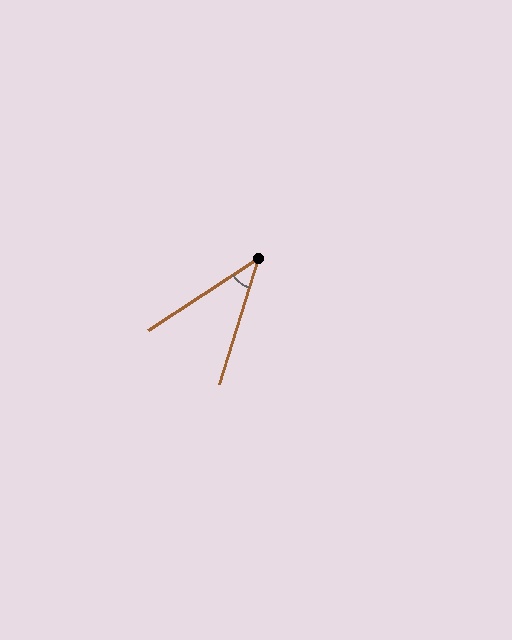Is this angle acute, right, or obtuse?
It is acute.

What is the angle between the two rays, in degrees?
Approximately 40 degrees.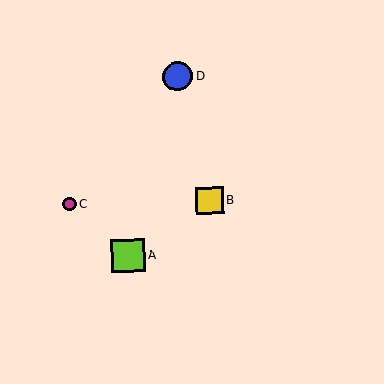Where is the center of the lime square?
The center of the lime square is at (128, 256).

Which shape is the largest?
The lime square (labeled A) is the largest.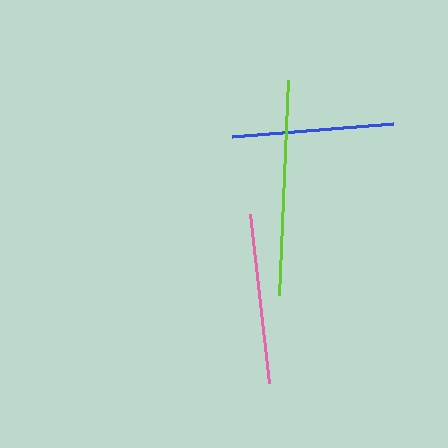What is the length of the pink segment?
The pink segment is approximately 171 pixels long.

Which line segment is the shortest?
The blue line is the shortest at approximately 161 pixels.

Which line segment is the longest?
The lime line is the longest at approximately 214 pixels.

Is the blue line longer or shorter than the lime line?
The lime line is longer than the blue line.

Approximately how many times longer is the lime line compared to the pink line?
The lime line is approximately 1.3 times the length of the pink line.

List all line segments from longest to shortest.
From longest to shortest: lime, pink, blue.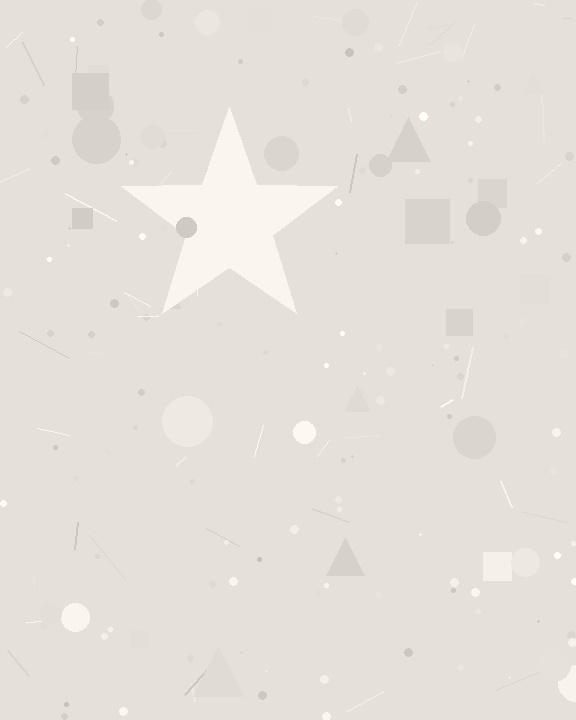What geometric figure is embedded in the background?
A star is embedded in the background.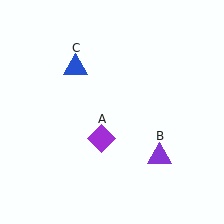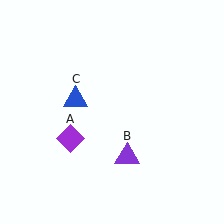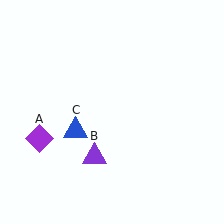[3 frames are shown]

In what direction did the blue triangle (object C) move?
The blue triangle (object C) moved down.